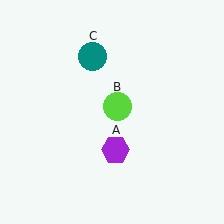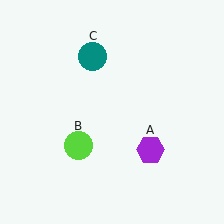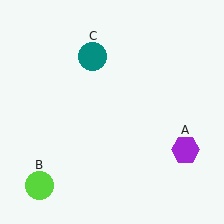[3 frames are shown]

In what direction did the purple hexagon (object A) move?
The purple hexagon (object A) moved right.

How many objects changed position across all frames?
2 objects changed position: purple hexagon (object A), lime circle (object B).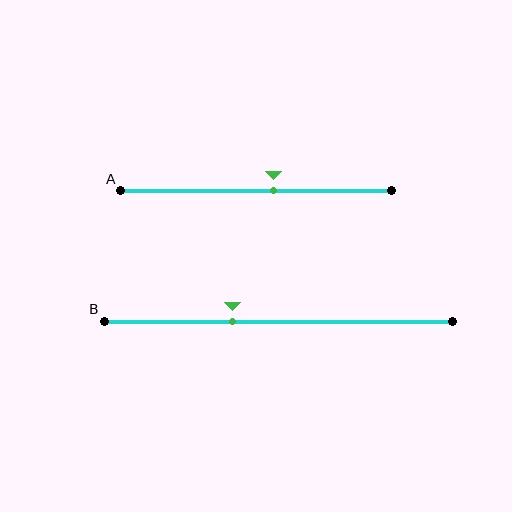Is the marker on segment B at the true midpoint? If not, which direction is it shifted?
No, the marker on segment B is shifted to the left by about 13% of the segment length.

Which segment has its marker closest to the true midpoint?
Segment A has its marker closest to the true midpoint.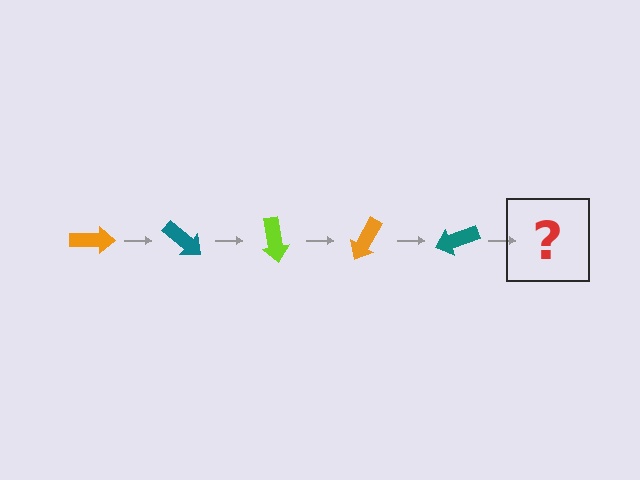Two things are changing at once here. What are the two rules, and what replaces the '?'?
The two rules are that it rotates 40 degrees each step and the color cycles through orange, teal, and lime. The '?' should be a lime arrow, rotated 200 degrees from the start.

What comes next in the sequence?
The next element should be a lime arrow, rotated 200 degrees from the start.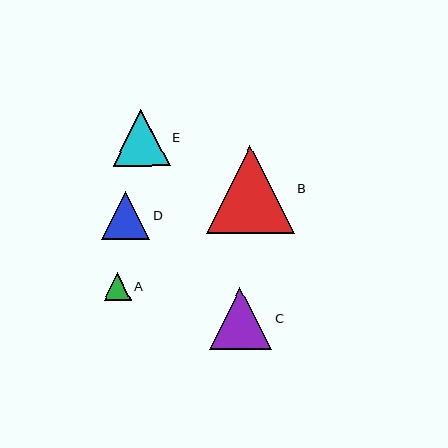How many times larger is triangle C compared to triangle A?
Triangle C is approximately 2.3 times the size of triangle A.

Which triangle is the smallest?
Triangle A is the smallest with a size of approximately 28 pixels.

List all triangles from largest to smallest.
From largest to smallest: B, C, E, D, A.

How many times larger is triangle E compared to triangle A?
Triangle E is approximately 2.1 times the size of triangle A.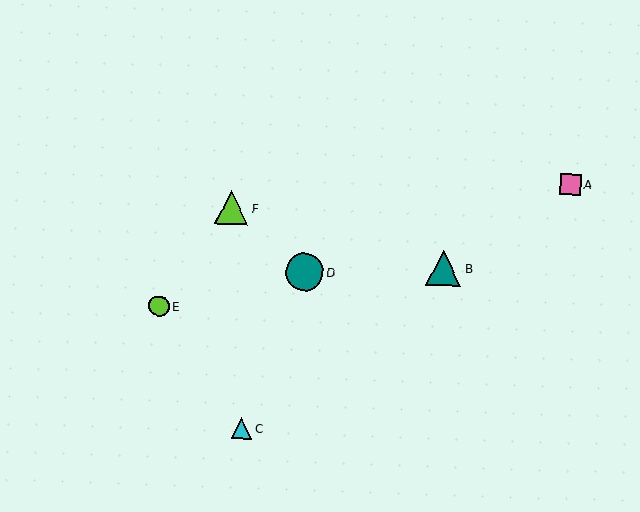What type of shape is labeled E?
Shape E is a lime circle.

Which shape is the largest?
The teal circle (labeled D) is the largest.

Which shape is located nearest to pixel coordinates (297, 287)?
The teal circle (labeled D) at (304, 272) is nearest to that location.